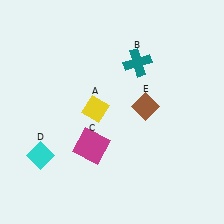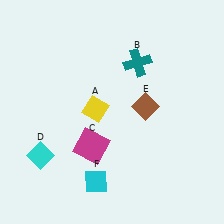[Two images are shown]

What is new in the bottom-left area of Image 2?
A cyan diamond (F) was added in the bottom-left area of Image 2.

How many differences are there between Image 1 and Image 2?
There is 1 difference between the two images.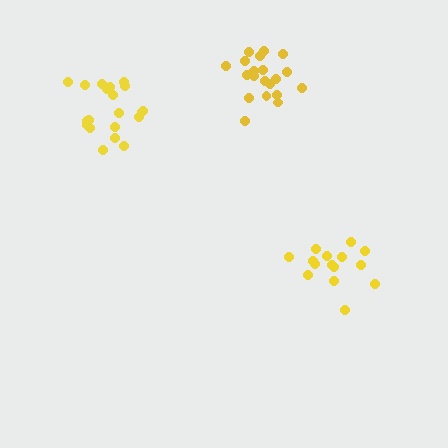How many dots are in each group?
Group 1: 20 dots, Group 2: 15 dots, Group 3: 20 dots (55 total).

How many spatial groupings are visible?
There are 3 spatial groupings.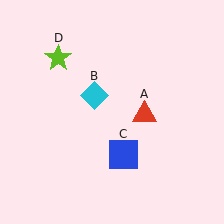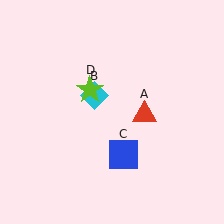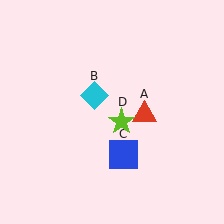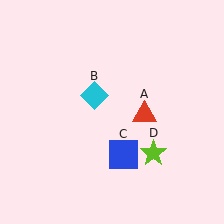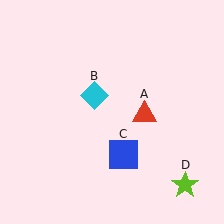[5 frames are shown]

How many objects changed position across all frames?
1 object changed position: lime star (object D).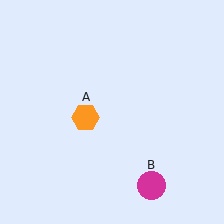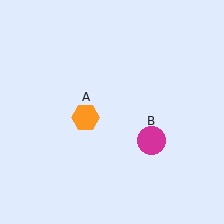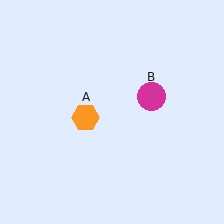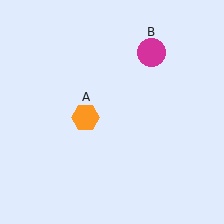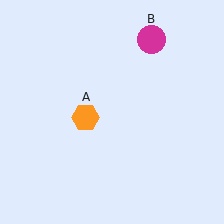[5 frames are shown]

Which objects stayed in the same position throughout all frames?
Orange hexagon (object A) remained stationary.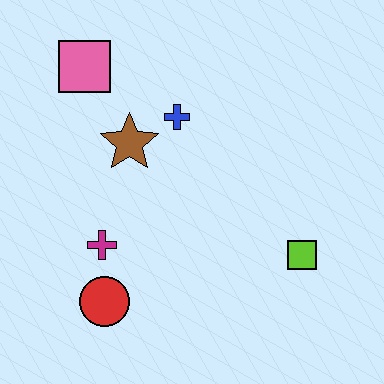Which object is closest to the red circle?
The magenta cross is closest to the red circle.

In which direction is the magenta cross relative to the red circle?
The magenta cross is above the red circle.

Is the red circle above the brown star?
No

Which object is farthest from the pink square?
The lime square is farthest from the pink square.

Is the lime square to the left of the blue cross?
No